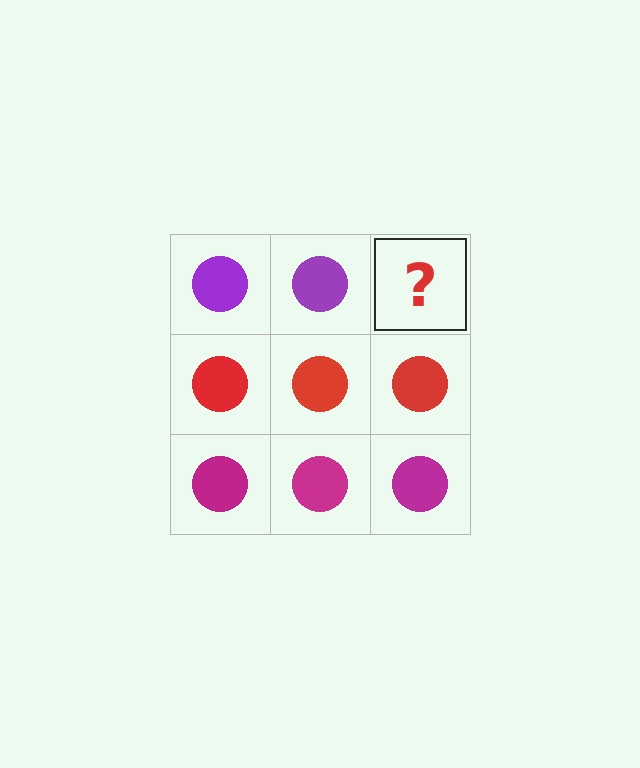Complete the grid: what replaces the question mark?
The question mark should be replaced with a purple circle.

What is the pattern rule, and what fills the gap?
The rule is that each row has a consistent color. The gap should be filled with a purple circle.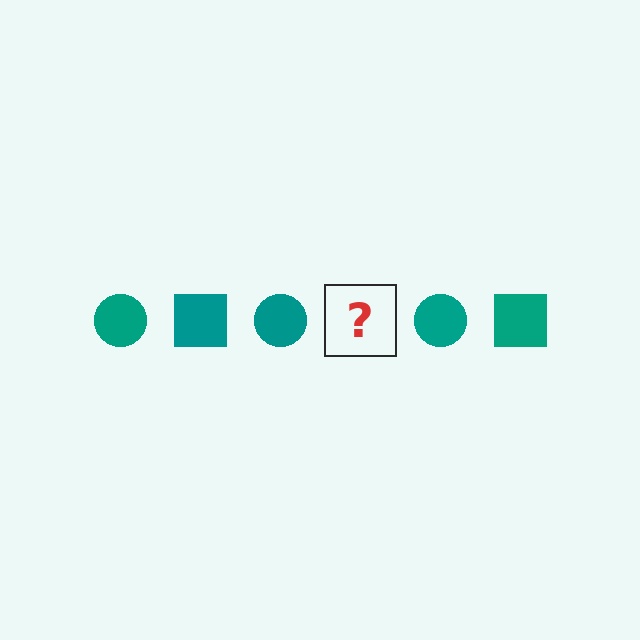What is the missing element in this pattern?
The missing element is a teal square.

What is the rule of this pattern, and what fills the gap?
The rule is that the pattern cycles through circle, square shapes in teal. The gap should be filled with a teal square.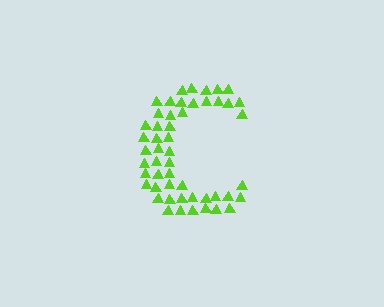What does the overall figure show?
The overall figure shows the letter C.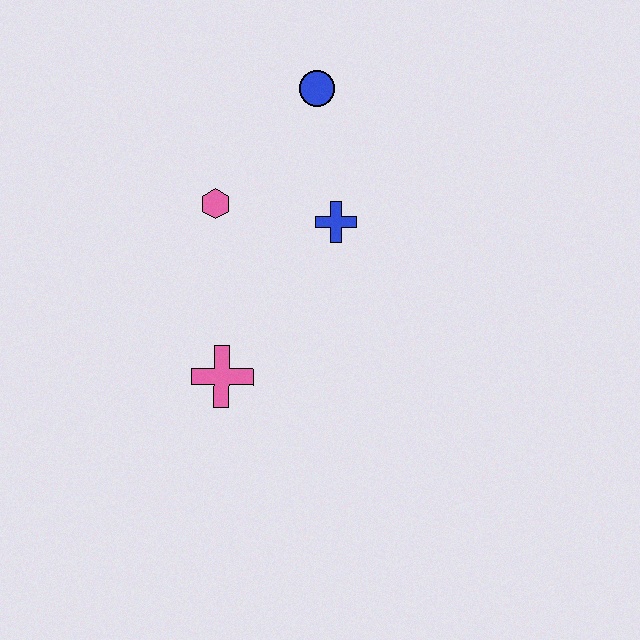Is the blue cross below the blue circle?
Yes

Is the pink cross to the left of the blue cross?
Yes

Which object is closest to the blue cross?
The pink hexagon is closest to the blue cross.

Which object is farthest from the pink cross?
The blue circle is farthest from the pink cross.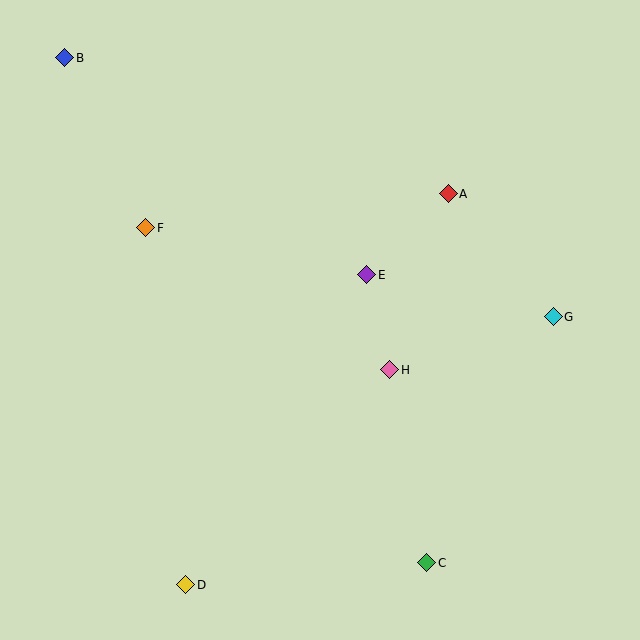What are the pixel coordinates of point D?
Point D is at (186, 585).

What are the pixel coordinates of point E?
Point E is at (367, 275).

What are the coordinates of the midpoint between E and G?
The midpoint between E and G is at (460, 296).